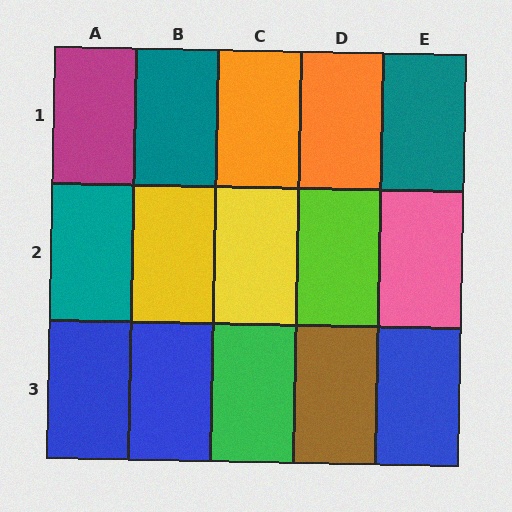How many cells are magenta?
1 cell is magenta.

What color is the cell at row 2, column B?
Yellow.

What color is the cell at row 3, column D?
Brown.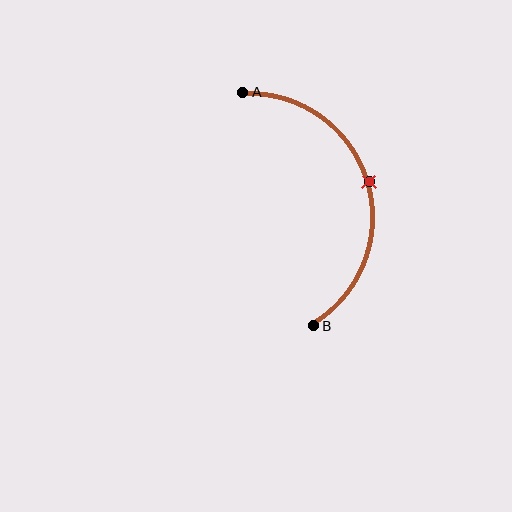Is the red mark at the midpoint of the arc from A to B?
Yes. The red mark lies on the arc at equal arc-length from both A and B — it is the arc midpoint.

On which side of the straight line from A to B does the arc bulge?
The arc bulges to the right of the straight line connecting A and B.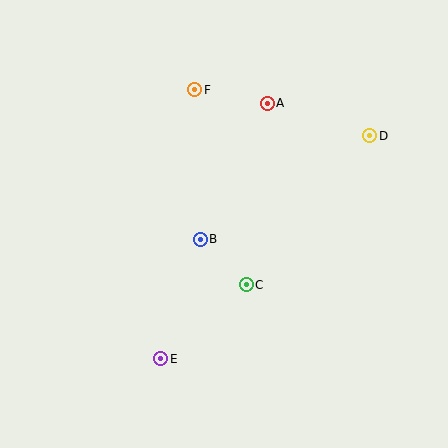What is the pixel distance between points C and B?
The distance between C and B is 65 pixels.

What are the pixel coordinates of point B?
Point B is at (200, 239).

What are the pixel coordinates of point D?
Point D is at (370, 136).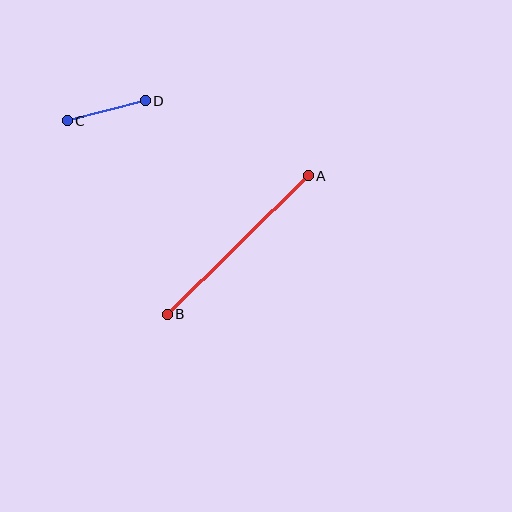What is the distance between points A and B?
The distance is approximately 197 pixels.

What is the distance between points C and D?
The distance is approximately 80 pixels.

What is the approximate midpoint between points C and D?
The midpoint is at approximately (106, 111) pixels.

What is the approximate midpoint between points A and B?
The midpoint is at approximately (238, 245) pixels.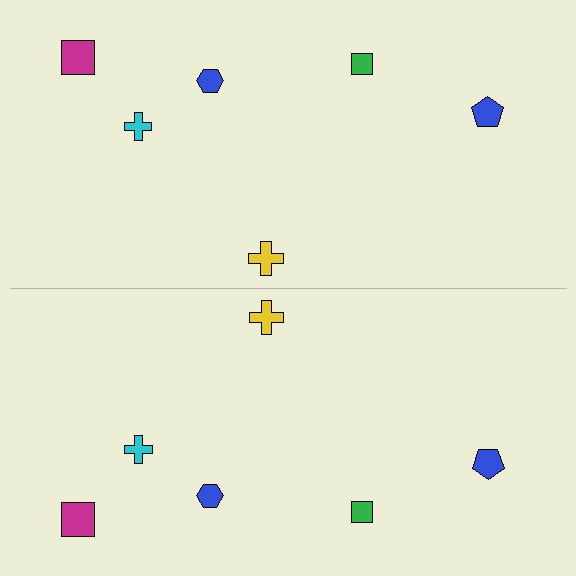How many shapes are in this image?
There are 12 shapes in this image.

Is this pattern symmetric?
Yes, this pattern has bilateral (reflection) symmetry.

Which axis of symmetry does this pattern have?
The pattern has a horizontal axis of symmetry running through the center of the image.